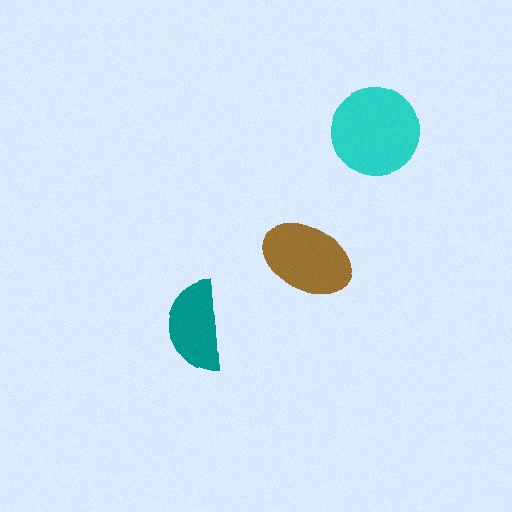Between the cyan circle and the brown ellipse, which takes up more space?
The cyan circle.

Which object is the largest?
The cyan circle.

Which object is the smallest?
The teal semicircle.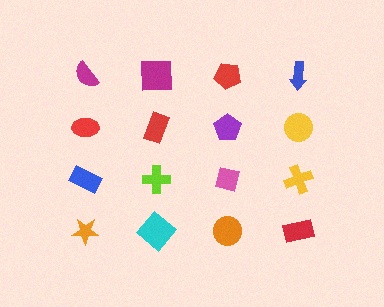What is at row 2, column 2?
A red rectangle.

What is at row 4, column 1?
An orange star.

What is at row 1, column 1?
A magenta semicircle.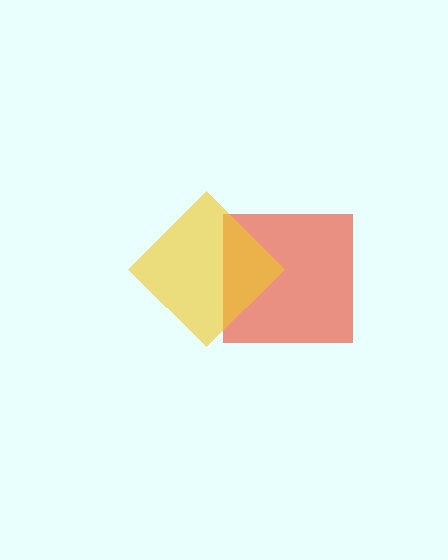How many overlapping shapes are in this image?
There are 2 overlapping shapes in the image.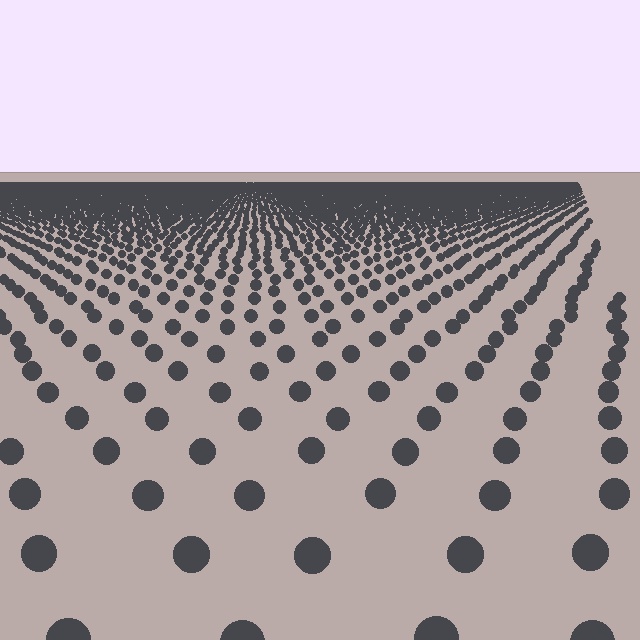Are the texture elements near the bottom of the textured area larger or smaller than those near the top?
Larger. Near the bottom, elements are closer to the viewer and appear at a bigger on-screen size.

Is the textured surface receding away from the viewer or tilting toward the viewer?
The surface is receding away from the viewer. Texture elements get smaller and denser toward the top.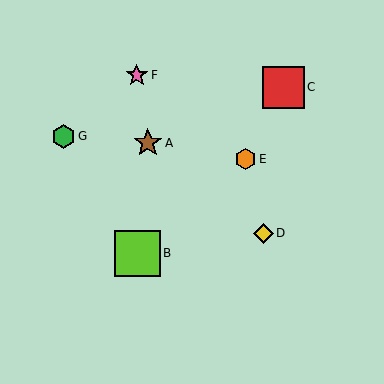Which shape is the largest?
The lime square (labeled B) is the largest.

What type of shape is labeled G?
Shape G is a green hexagon.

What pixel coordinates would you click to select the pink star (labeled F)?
Click at (137, 75) to select the pink star F.